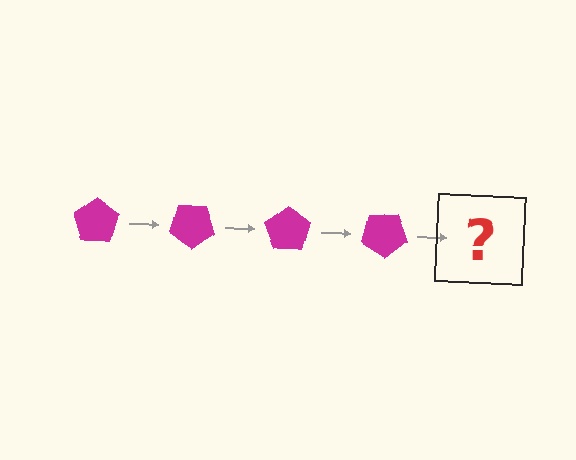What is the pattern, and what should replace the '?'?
The pattern is that the pentagon rotates 35 degrees each step. The '?' should be a magenta pentagon rotated 140 degrees.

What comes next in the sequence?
The next element should be a magenta pentagon rotated 140 degrees.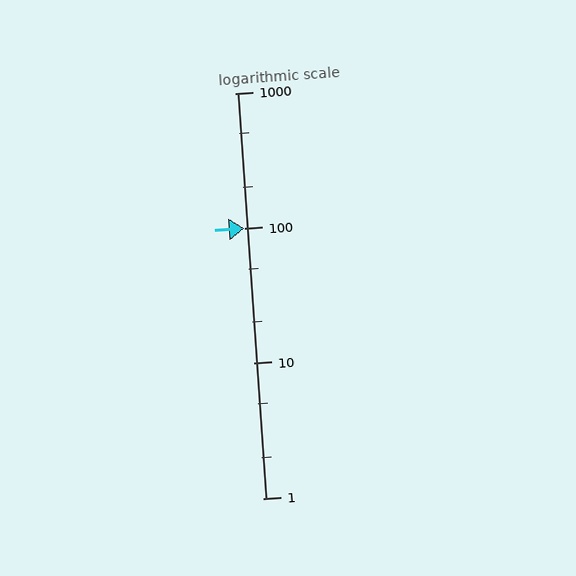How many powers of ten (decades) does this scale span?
The scale spans 3 decades, from 1 to 1000.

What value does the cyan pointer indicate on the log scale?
The pointer indicates approximately 100.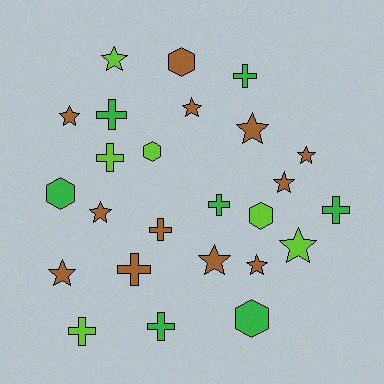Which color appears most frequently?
Brown, with 12 objects.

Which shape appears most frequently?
Star, with 11 objects.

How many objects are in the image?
There are 25 objects.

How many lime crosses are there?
There are 2 lime crosses.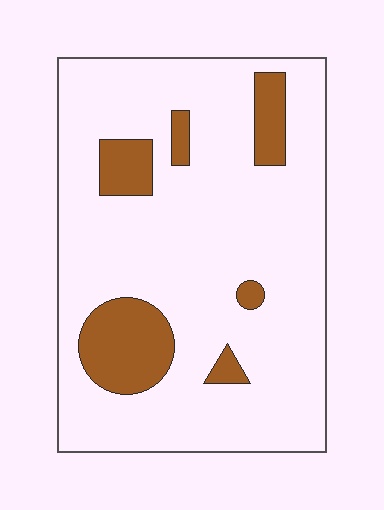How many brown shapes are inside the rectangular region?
6.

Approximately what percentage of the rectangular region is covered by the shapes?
Approximately 15%.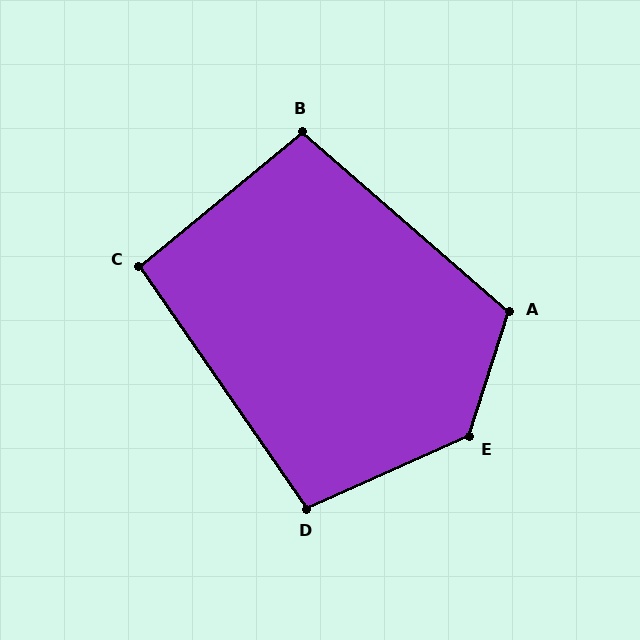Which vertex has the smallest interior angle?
C, at approximately 95 degrees.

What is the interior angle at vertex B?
Approximately 100 degrees (obtuse).